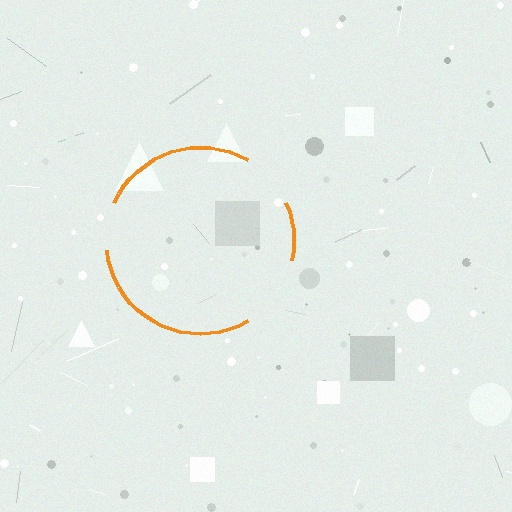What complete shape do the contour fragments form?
The contour fragments form a circle.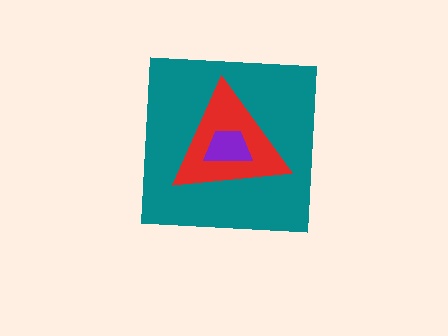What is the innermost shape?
The purple trapezoid.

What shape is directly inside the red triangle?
The purple trapezoid.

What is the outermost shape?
The teal square.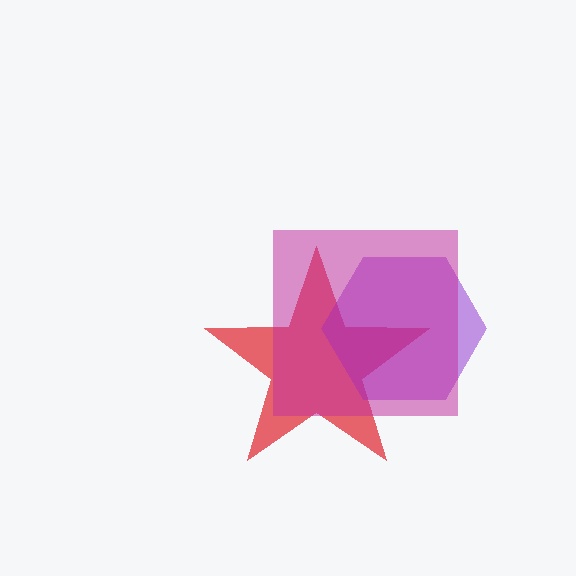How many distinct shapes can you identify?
There are 3 distinct shapes: a red star, a purple hexagon, a magenta square.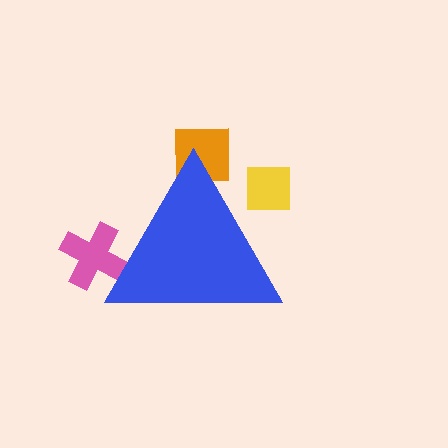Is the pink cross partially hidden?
Yes, the pink cross is partially hidden behind the blue triangle.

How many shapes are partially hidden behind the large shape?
3 shapes are partially hidden.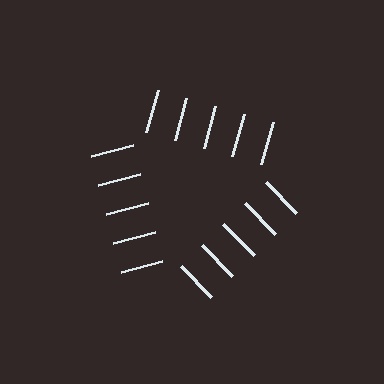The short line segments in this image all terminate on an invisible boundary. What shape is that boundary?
An illusory triangle — the line segments terminate on its edges but no continuous stroke is drawn.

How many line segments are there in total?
15 — 5 along each of the 3 edges.